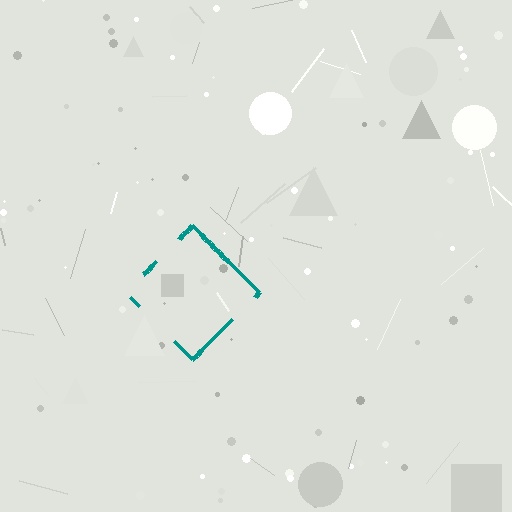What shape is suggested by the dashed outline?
The dashed outline suggests a diamond.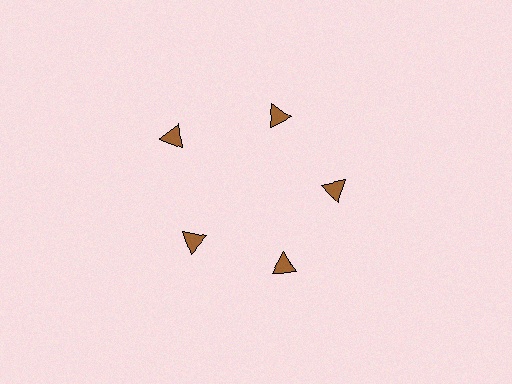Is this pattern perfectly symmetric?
No. The 5 brown triangles are arranged in a ring, but one element near the 10 o'clock position is pushed outward from the center, breaking the 5-fold rotational symmetry.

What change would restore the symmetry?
The symmetry would be restored by moving it inward, back onto the ring so that all 5 triangles sit at equal angles and equal distance from the center.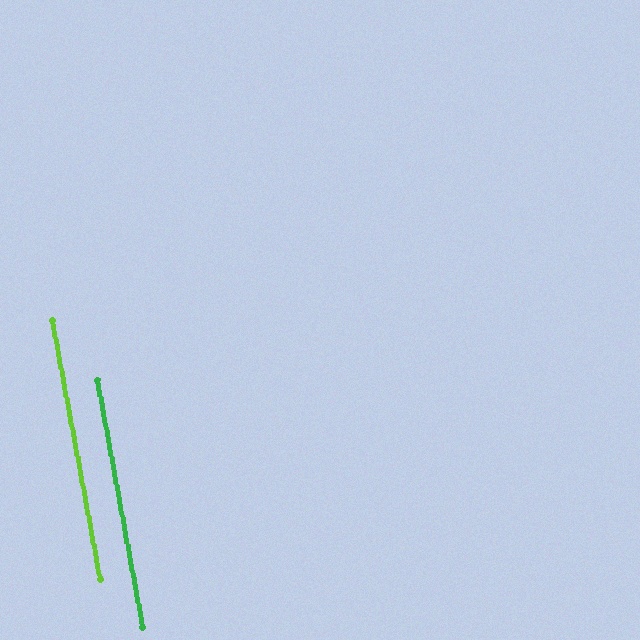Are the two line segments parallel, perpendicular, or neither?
Parallel — their directions differ by only 0.2°.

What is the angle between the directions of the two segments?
Approximately 0 degrees.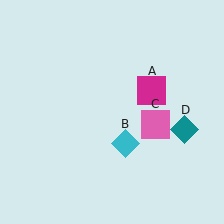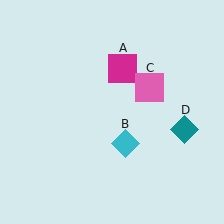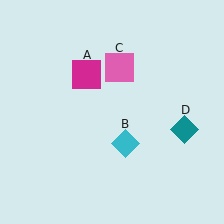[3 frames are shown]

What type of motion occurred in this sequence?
The magenta square (object A), pink square (object C) rotated counterclockwise around the center of the scene.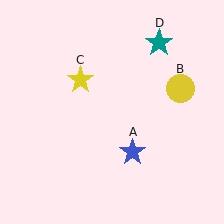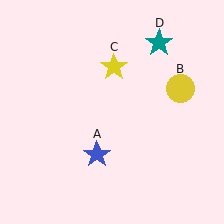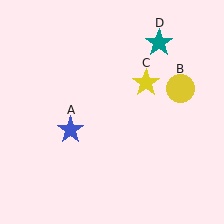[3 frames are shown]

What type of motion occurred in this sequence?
The blue star (object A), yellow star (object C) rotated clockwise around the center of the scene.